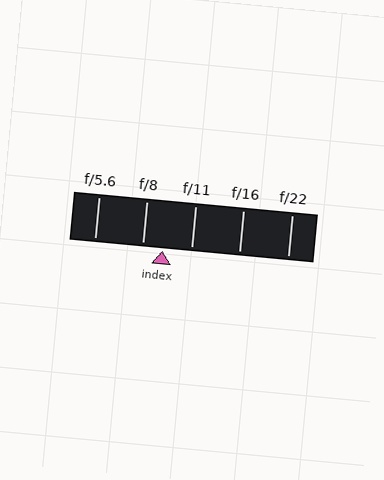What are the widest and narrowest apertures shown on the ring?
The widest aperture shown is f/5.6 and the narrowest is f/22.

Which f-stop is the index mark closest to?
The index mark is closest to f/8.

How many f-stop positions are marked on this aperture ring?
There are 5 f-stop positions marked.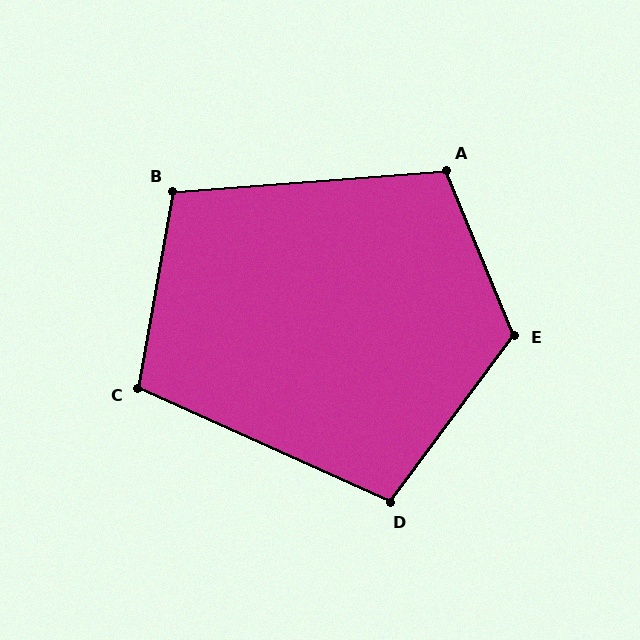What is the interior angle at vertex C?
Approximately 104 degrees (obtuse).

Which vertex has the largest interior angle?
E, at approximately 121 degrees.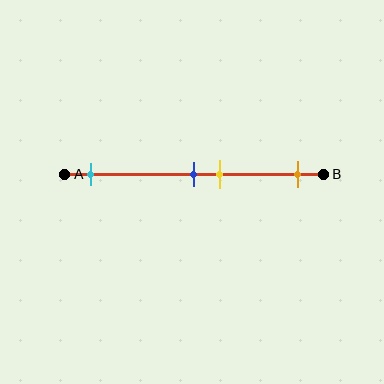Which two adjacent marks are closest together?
The blue and yellow marks are the closest adjacent pair.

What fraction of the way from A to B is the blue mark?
The blue mark is approximately 50% (0.5) of the way from A to B.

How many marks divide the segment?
There are 4 marks dividing the segment.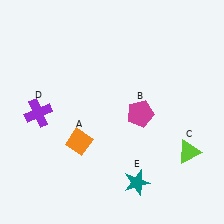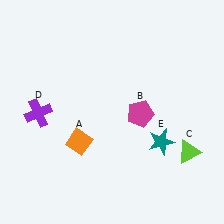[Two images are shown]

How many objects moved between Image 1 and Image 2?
1 object moved between the two images.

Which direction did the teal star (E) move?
The teal star (E) moved up.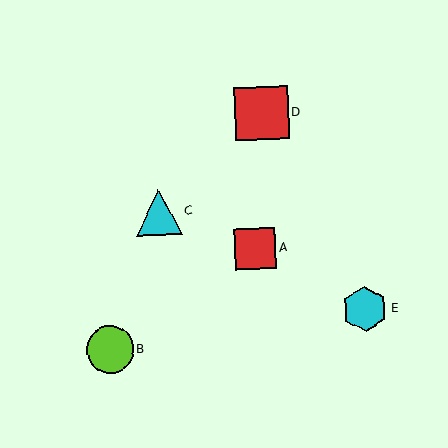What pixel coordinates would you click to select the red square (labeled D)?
Click at (261, 113) to select the red square D.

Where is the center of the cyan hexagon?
The center of the cyan hexagon is at (365, 309).